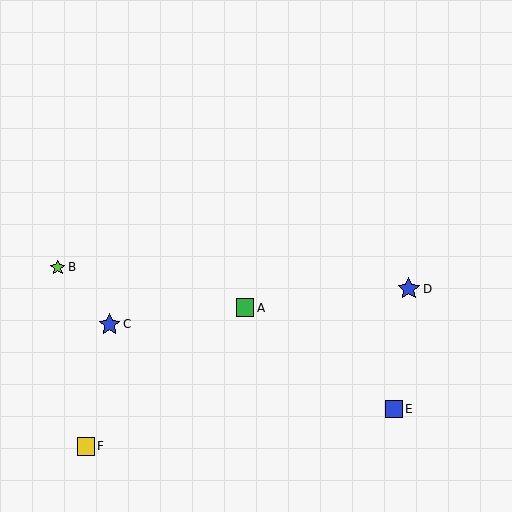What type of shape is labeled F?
Shape F is a yellow square.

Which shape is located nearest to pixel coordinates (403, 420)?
The blue square (labeled E) at (394, 409) is nearest to that location.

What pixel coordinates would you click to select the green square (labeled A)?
Click at (245, 308) to select the green square A.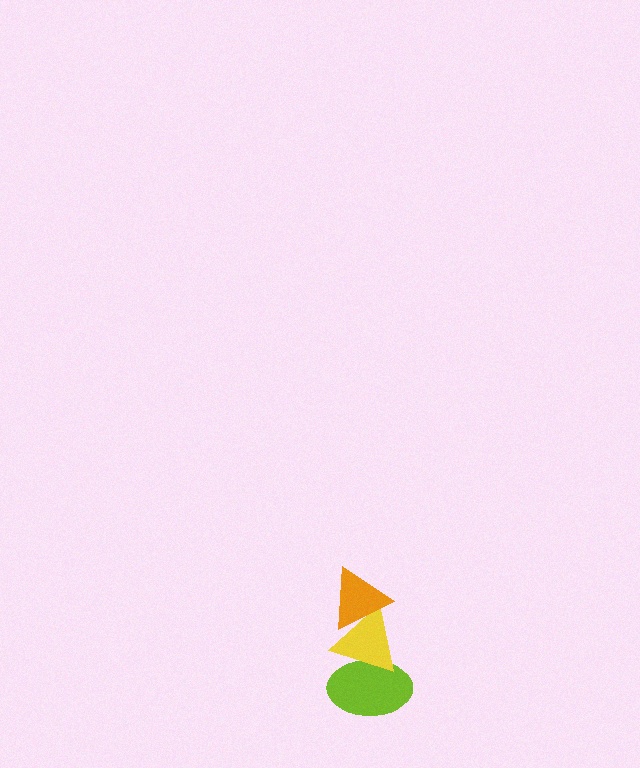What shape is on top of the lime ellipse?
The yellow triangle is on top of the lime ellipse.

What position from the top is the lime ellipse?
The lime ellipse is 3rd from the top.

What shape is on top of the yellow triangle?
The orange triangle is on top of the yellow triangle.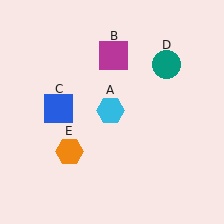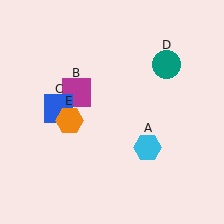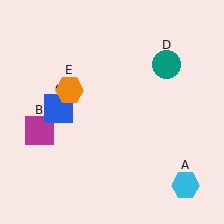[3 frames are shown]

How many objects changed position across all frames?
3 objects changed position: cyan hexagon (object A), magenta square (object B), orange hexagon (object E).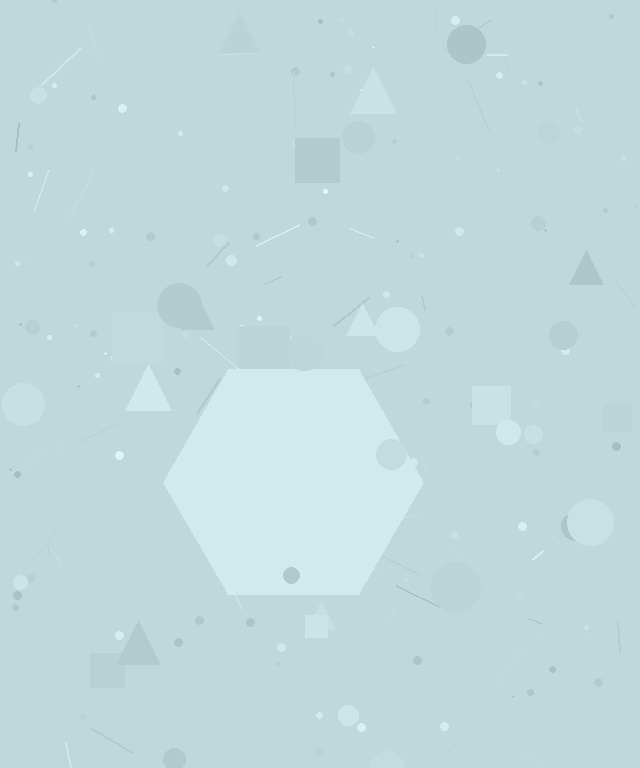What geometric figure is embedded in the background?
A hexagon is embedded in the background.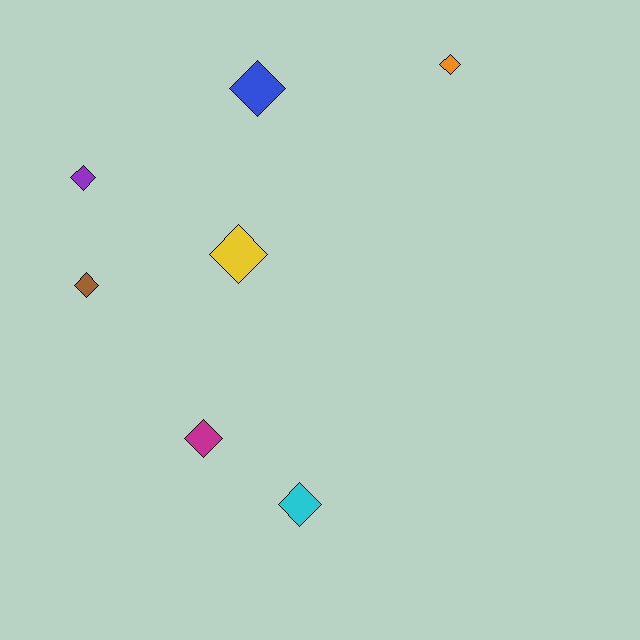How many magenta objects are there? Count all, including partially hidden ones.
There is 1 magenta object.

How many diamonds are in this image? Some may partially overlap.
There are 7 diamonds.